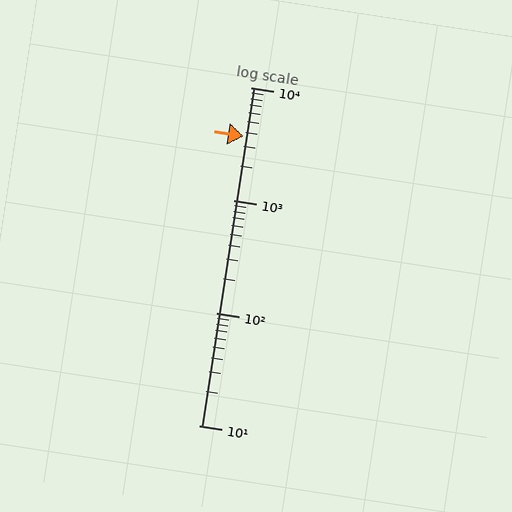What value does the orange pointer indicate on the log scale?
The pointer indicates approximately 3700.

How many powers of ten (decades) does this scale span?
The scale spans 3 decades, from 10 to 10000.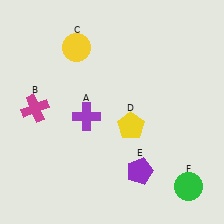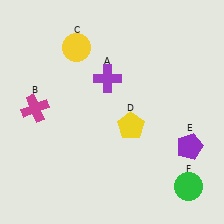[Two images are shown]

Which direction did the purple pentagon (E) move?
The purple pentagon (E) moved right.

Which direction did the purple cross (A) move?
The purple cross (A) moved up.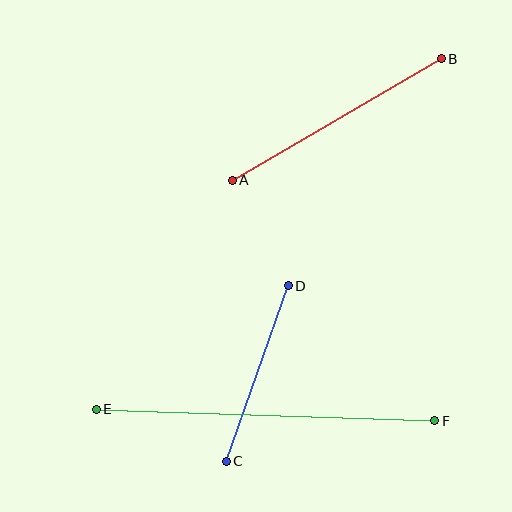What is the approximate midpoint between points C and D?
The midpoint is at approximately (257, 373) pixels.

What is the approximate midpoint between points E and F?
The midpoint is at approximately (265, 415) pixels.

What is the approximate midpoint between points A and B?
The midpoint is at approximately (337, 119) pixels.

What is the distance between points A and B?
The distance is approximately 242 pixels.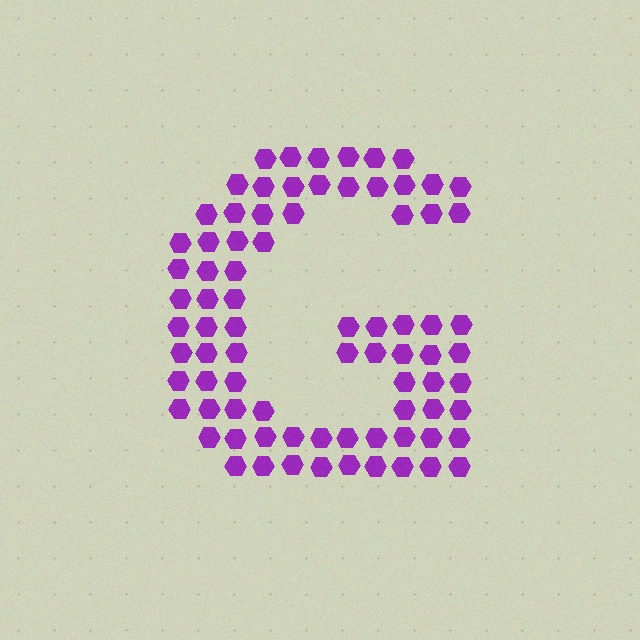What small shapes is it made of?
It is made of small hexagons.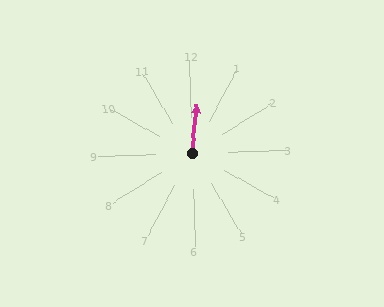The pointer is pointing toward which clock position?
Roughly 12 o'clock.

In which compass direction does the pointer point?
North.